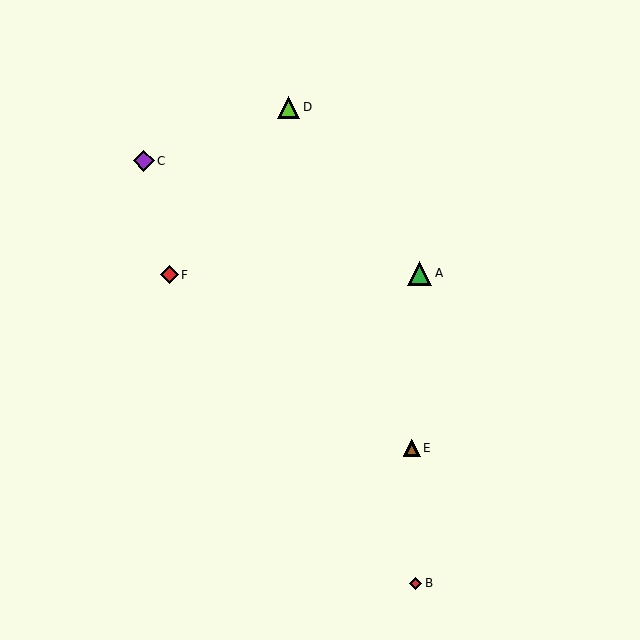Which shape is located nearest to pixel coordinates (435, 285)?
The green triangle (labeled A) at (420, 273) is nearest to that location.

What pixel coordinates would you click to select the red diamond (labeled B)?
Click at (416, 583) to select the red diamond B.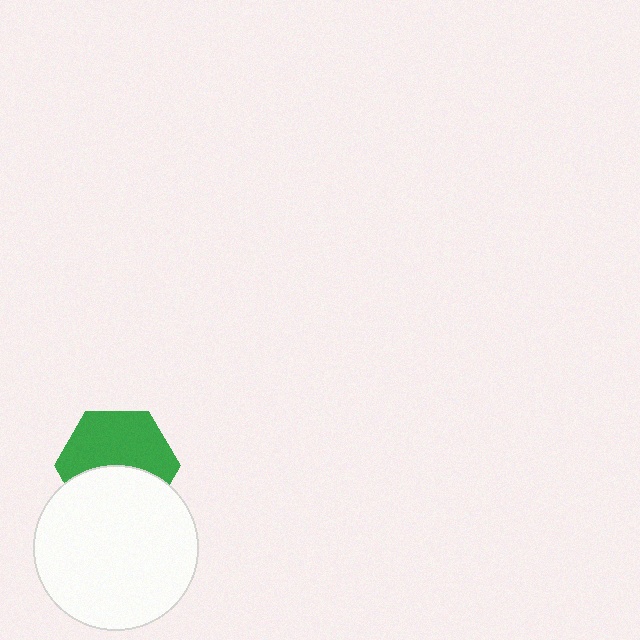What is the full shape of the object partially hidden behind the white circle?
The partially hidden object is a green hexagon.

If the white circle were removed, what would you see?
You would see the complete green hexagon.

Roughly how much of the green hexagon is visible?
About half of it is visible (roughly 57%).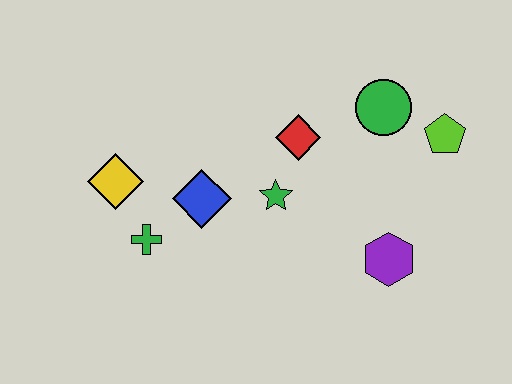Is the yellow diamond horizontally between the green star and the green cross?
No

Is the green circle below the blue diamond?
No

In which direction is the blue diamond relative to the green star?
The blue diamond is to the left of the green star.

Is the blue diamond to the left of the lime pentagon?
Yes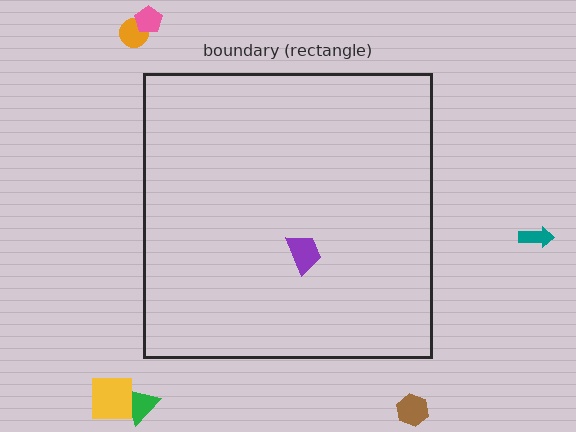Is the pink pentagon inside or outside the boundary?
Outside.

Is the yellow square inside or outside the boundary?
Outside.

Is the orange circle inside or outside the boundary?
Outside.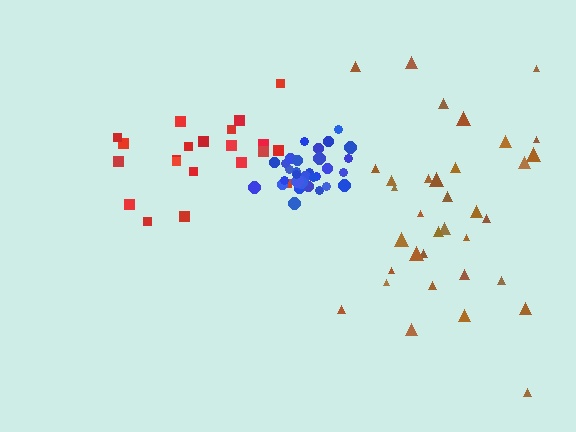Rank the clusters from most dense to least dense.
blue, red, brown.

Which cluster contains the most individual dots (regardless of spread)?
Brown (35).